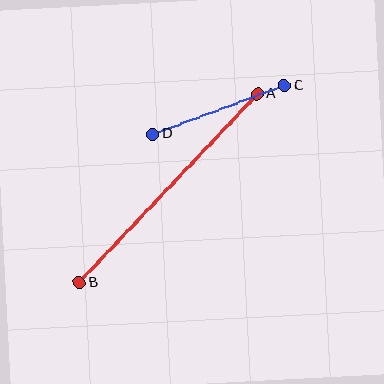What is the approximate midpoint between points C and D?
The midpoint is at approximately (218, 110) pixels.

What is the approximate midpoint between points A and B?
The midpoint is at approximately (168, 188) pixels.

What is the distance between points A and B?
The distance is approximately 260 pixels.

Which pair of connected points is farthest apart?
Points A and B are farthest apart.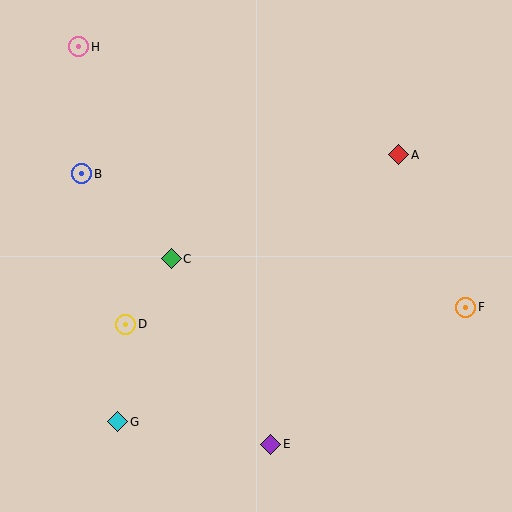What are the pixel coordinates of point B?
Point B is at (82, 174).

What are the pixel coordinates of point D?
Point D is at (126, 324).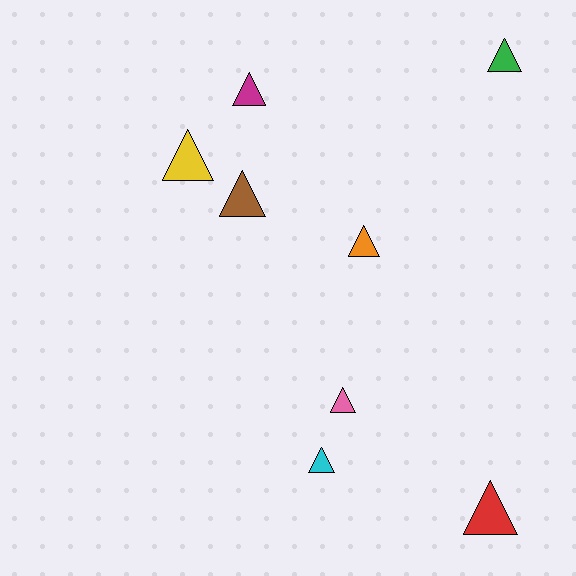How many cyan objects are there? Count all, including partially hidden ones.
There is 1 cyan object.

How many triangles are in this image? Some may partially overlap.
There are 8 triangles.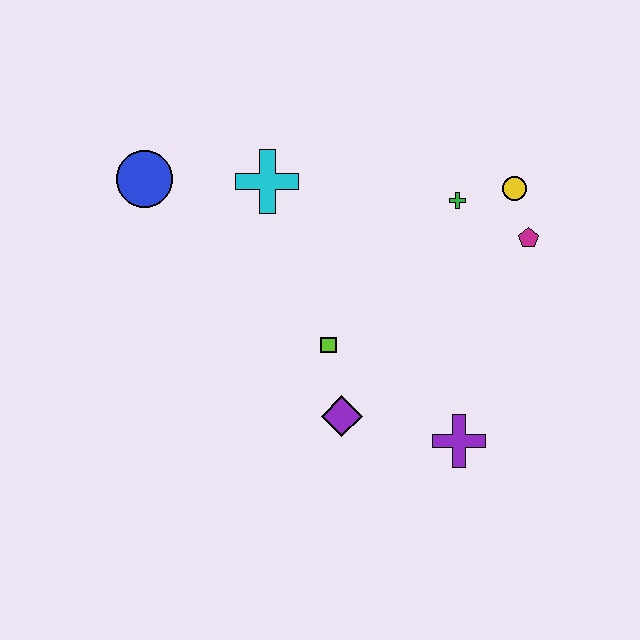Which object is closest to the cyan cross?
The blue circle is closest to the cyan cross.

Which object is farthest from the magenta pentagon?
The blue circle is farthest from the magenta pentagon.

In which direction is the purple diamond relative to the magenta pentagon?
The purple diamond is to the left of the magenta pentagon.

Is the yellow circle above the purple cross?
Yes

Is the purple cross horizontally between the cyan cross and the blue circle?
No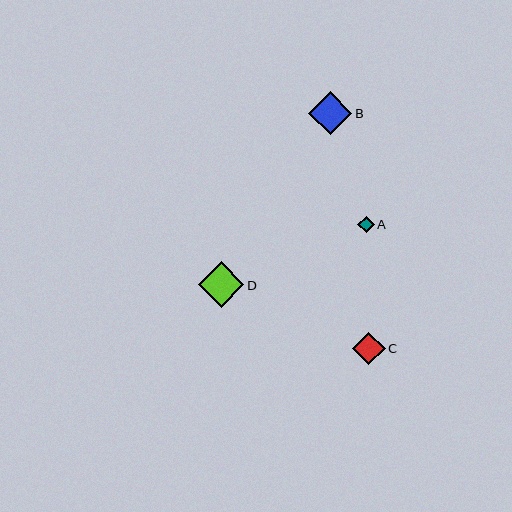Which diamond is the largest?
Diamond D is the largest with a size of approximately 46 pixels.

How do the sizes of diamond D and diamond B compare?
Diamond D and diamond B are approximately the same size.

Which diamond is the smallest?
Diamond A is the smallest with a size of approximately 17 pixels.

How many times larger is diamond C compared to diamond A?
Diamond C is approximately 2.0 times the size of diamond A.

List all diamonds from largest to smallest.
From largest to smallest: D, B, C, A.